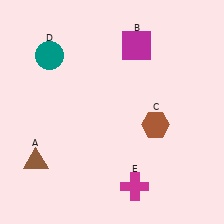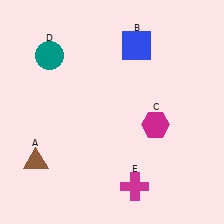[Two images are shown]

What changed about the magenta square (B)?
In Image 1, B is magenta. In Image 2, it changed to blue.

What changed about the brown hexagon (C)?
In Image 1, C is brown. In Image 2, it changed to magenta.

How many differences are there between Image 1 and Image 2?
There are 2 differences between the two images.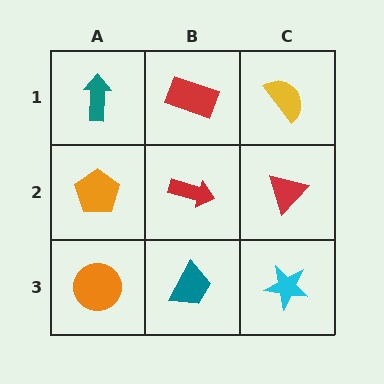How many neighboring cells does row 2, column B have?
4.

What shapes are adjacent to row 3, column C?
A red triangle (row 2, column C), a teal trapezoid (row 3, column B).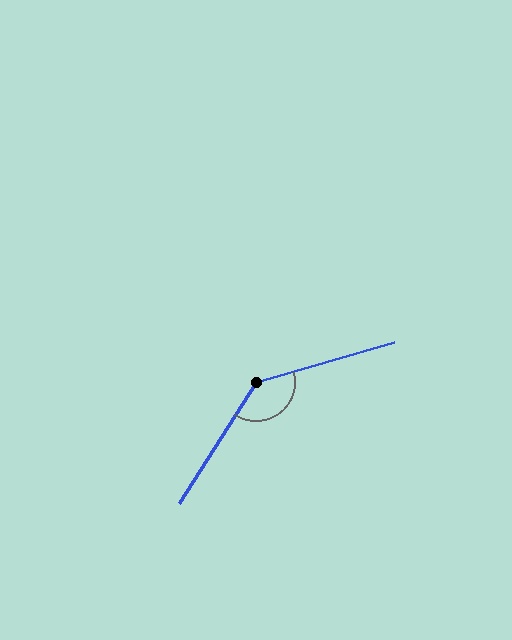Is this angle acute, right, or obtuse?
It is obtuse.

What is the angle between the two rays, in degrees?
Approximately 138 degrees.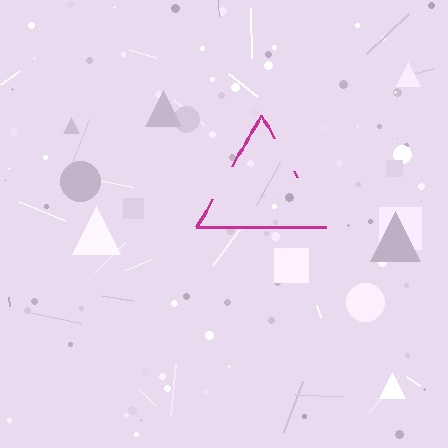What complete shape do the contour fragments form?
The contour fragments form a triangle.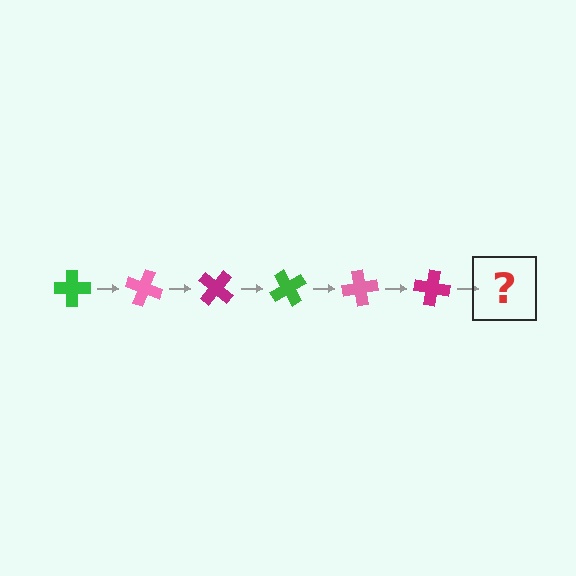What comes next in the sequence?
The next element should be a green cross, rotated 120 degrees from the start.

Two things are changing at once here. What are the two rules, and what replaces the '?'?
The two rules are that it rotates 20 degrees each step and the color cycles through green, pink, and magenta. The '?' should be a green cross, rotated 120 degrees from the start.